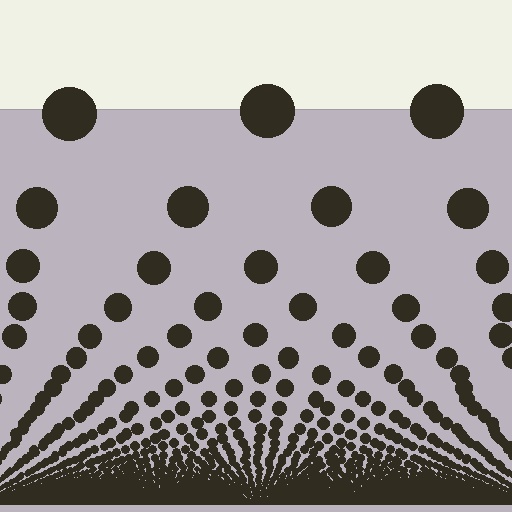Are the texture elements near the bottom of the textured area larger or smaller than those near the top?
Smaller. The gradient is inverted — elements near the bottom are smaller and denser.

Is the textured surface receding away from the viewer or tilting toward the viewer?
The surface appears to tilt toward the viewer. Texture elements get larger and sparser toward the top.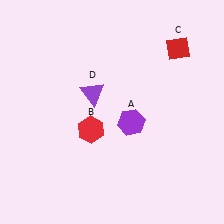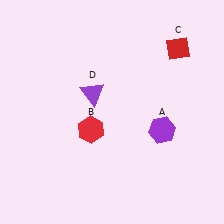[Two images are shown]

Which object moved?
The purple hexagon (A) moved right.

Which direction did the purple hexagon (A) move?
The purple hexagon (A) moved right.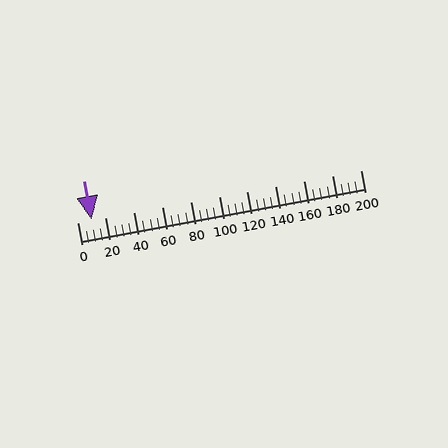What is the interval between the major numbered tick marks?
The major tick marks are spaced 20 units apart.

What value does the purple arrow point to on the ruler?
The purple arrow points to approximately 10.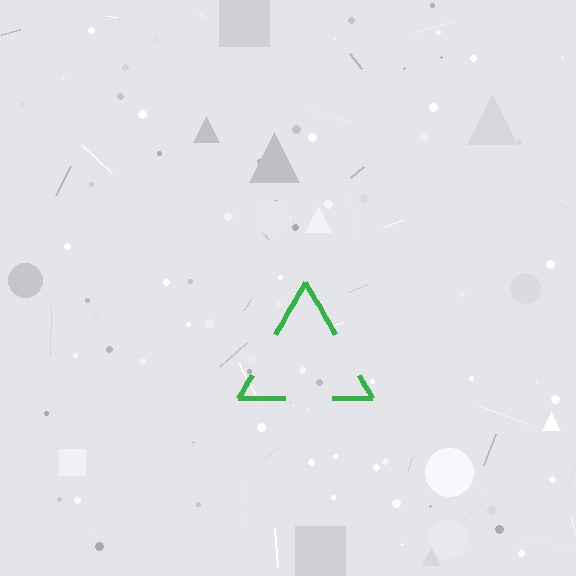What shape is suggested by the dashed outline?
The dashed outline suggests a triangle.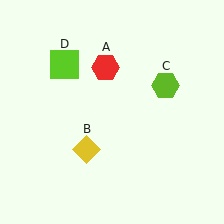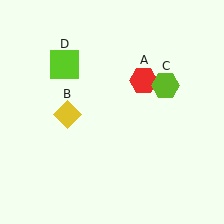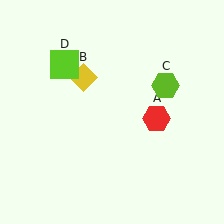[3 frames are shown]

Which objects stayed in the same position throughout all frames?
Lime hexagon (object C) and lime square (object D) remained stationary.